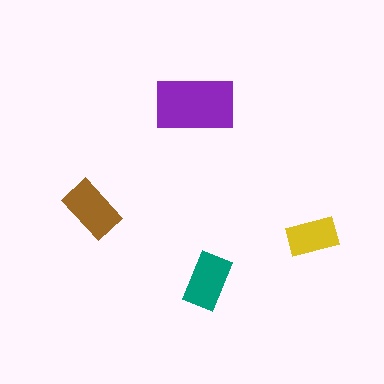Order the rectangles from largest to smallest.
the purple one, the brown one, the teal one, the yellow one.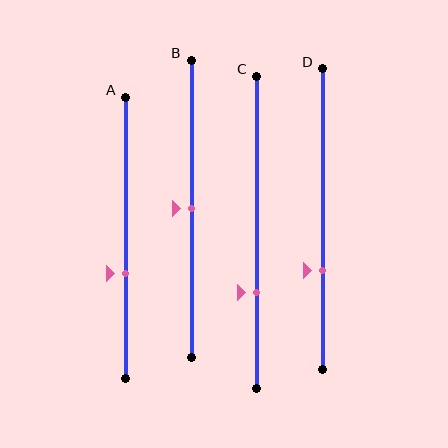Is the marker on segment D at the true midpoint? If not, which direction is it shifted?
No, the marker on segment D is shifted downward by about 17% of the segment length.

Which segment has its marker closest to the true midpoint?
Segment B has its marker closest to the true midpoint.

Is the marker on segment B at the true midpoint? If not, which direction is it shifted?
Yes, the marker on segment B is at the true midpoint.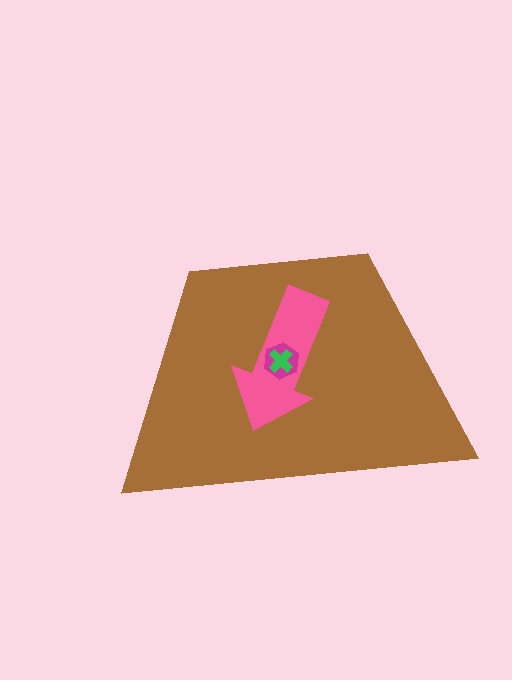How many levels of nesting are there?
4.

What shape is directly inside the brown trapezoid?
The pink arrow.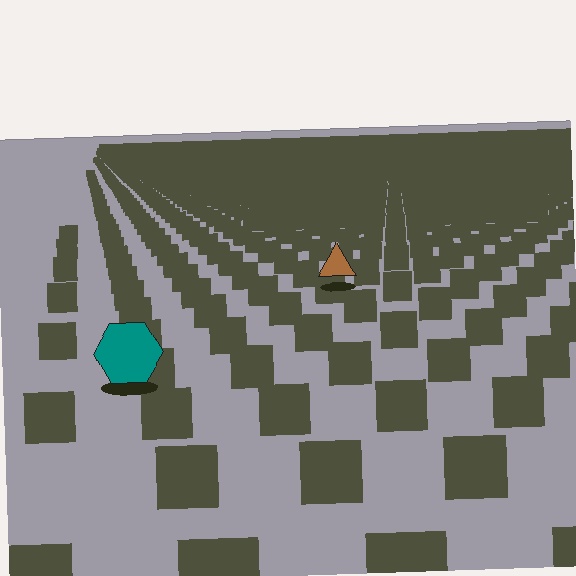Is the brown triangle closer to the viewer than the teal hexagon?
No. The teal hexagon is closer — you can tell from the texture gradient: the ground texture is coarser near it.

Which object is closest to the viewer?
The teal hexagon is closest. The texture marks near it are larger and more spread out.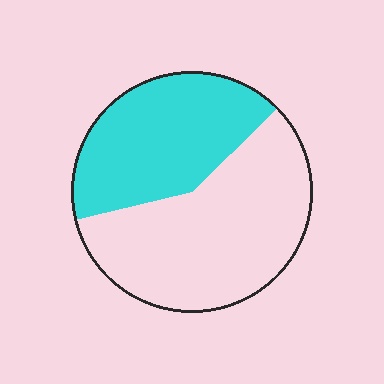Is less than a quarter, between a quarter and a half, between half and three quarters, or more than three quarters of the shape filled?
Between a quarter and a half.